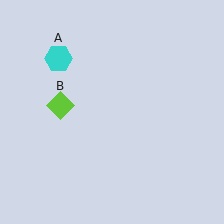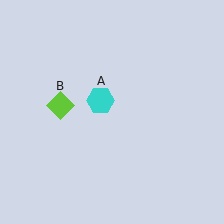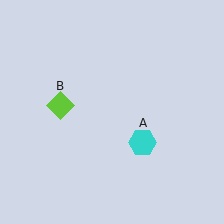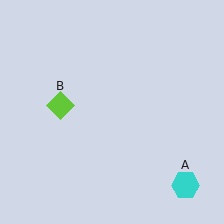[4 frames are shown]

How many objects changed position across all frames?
1 object changed position: cyan hexagon (object A).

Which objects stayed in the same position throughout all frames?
Lime diamond (object B) remained stationary.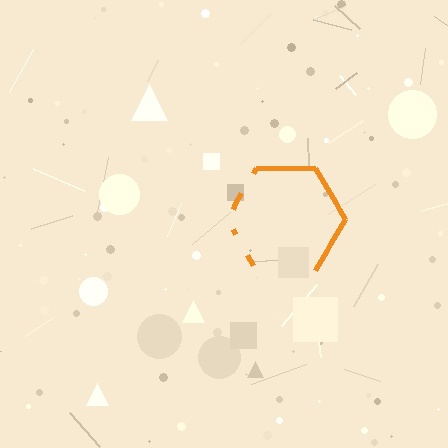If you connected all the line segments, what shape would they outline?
They would outline a hexagon.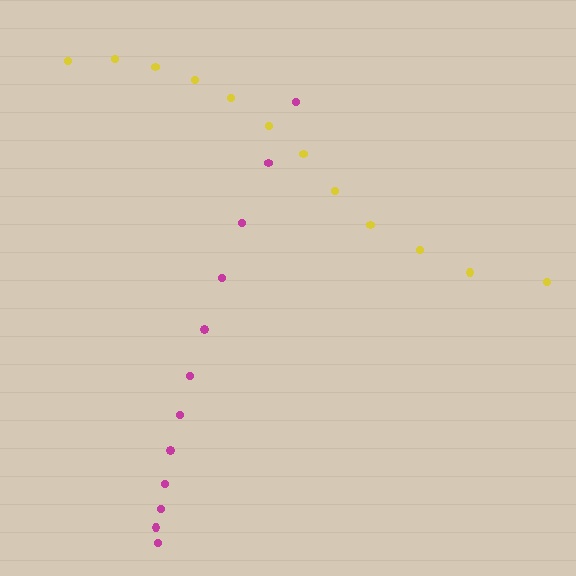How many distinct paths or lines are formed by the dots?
There are 2 distinct paths.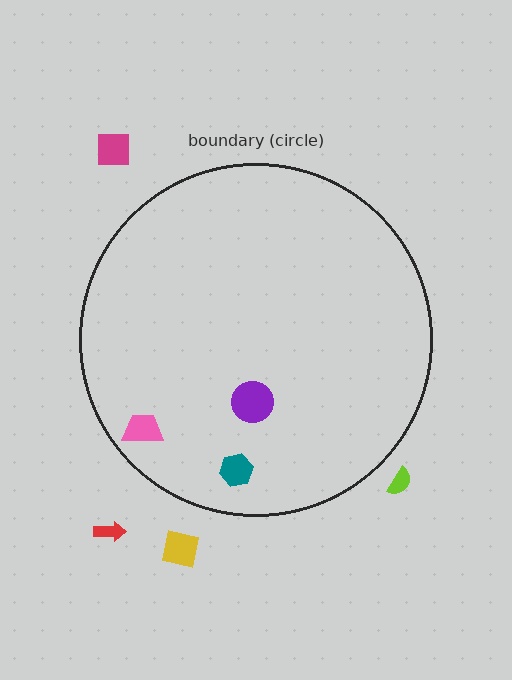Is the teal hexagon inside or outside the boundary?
Inside.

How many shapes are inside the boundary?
3 inside, 4 outside.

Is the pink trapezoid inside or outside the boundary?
Inside.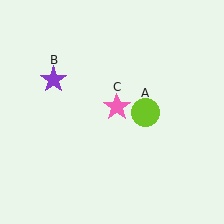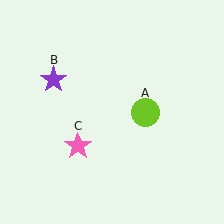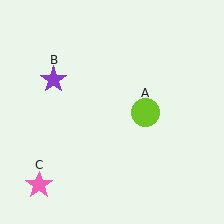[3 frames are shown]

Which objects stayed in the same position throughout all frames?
Lime circle (object A) and purple star (object B) remained stationary.